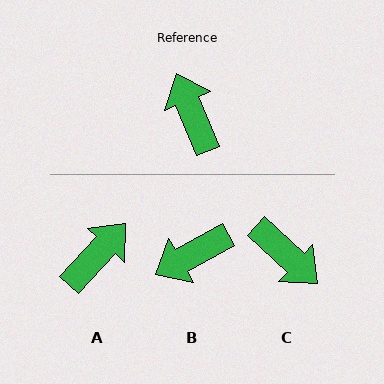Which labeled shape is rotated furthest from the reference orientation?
C, about 156 degrees away.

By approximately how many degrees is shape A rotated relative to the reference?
Approximately 65 degrees clockwise.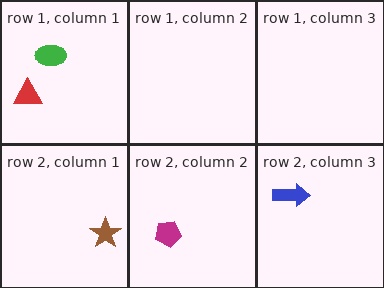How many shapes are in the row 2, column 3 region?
1.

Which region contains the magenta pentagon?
The row 2, column 2 region.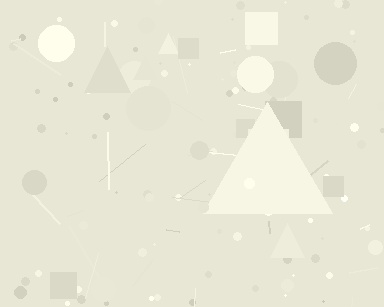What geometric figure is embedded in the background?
A triangle is embedded in the background.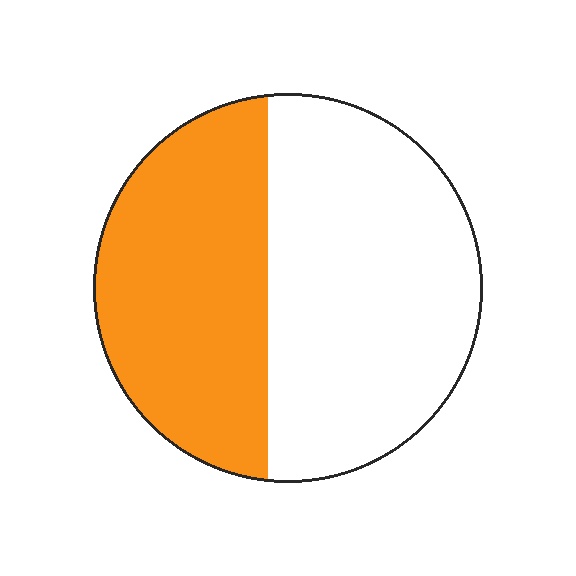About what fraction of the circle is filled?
About two fifths (2/5).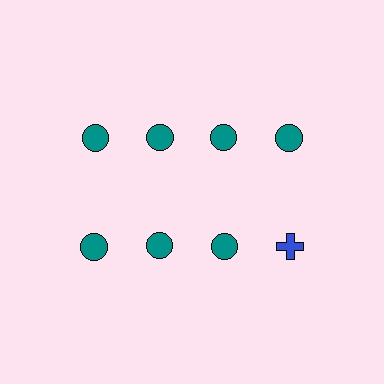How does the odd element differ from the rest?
It differs in both color (blue instead of teal) and shape (cross instead of circle).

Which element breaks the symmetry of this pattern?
The blue cross in the second row, second from right column breaks the symmetry. All other shapes are teal circles.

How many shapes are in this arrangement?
There are 8 shapes arranged in a grid pattern.